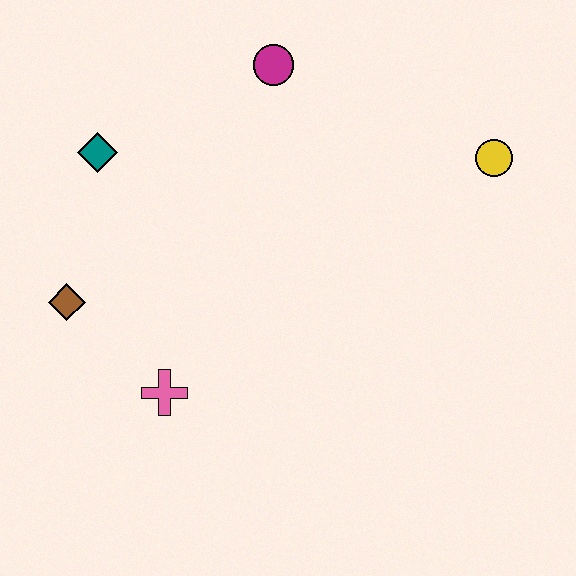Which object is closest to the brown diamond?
The pink cross is closest to the brown diamond.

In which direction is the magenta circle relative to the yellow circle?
The magenta circle is to the left of the yellow circle.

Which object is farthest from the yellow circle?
The brown diamond is farthest from the yellow circle.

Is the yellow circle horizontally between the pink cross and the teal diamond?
No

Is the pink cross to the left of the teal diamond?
No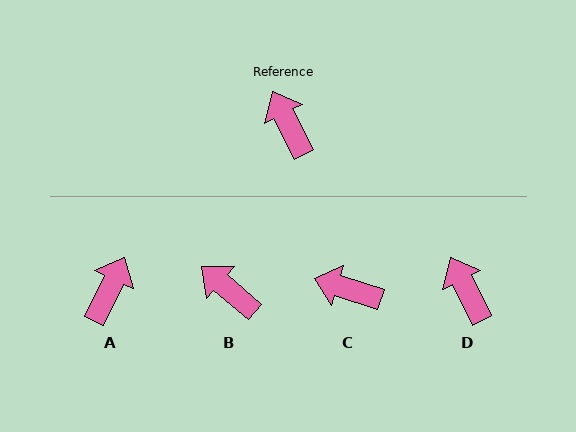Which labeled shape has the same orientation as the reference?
D.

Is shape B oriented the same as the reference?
No, it is off by about 23 degrees.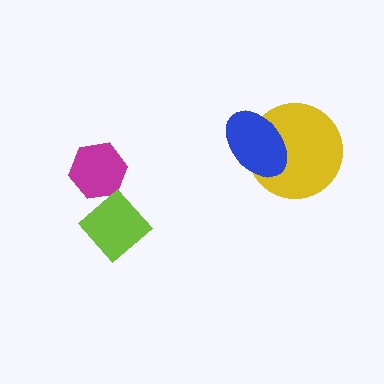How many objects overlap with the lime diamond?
1 object overlaps with the lime diamond.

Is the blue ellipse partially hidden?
No, no other shape covers it.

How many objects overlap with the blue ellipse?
1 object overlaps with the blue ellipse.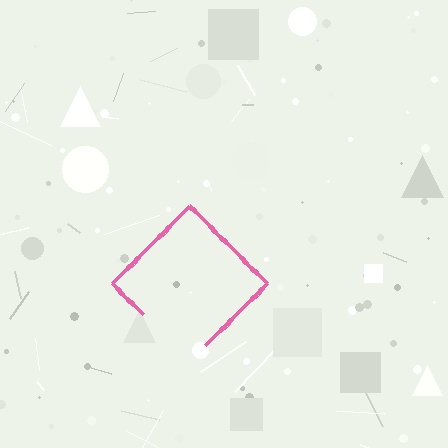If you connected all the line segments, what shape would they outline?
They would outline a diamond.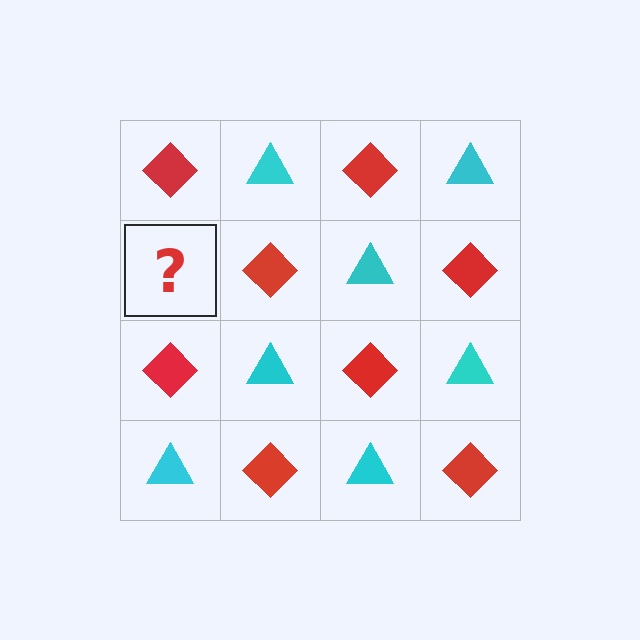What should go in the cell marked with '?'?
The missing cell should contain a cyan triangle.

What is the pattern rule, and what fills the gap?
The rule is that it alternates red diamond and cyan triangle in a checkerboard pattern. The gap should be filled with a cyan triangle.